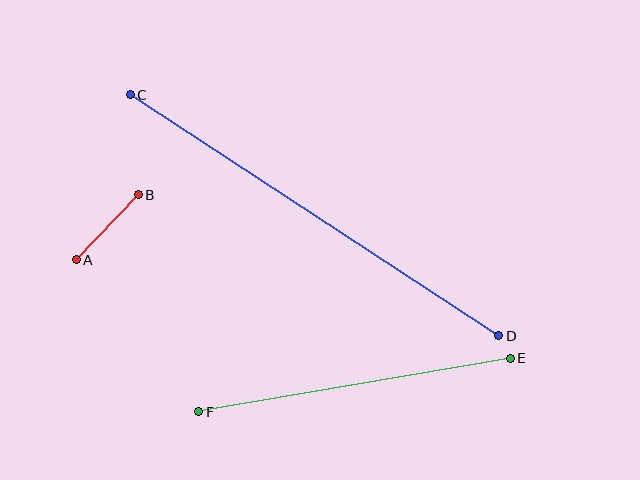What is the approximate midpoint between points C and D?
The midpoint is at approximately (315, 215) pixels.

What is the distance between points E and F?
The distance is approximately 316 pixels.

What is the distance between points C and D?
The distance is approximately 440 pixels.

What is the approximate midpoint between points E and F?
The midpoint is at approximately (354, 385) pixels.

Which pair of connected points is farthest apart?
Points C and D are farthest apart.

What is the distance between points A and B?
The distance is approximately 90 pixels.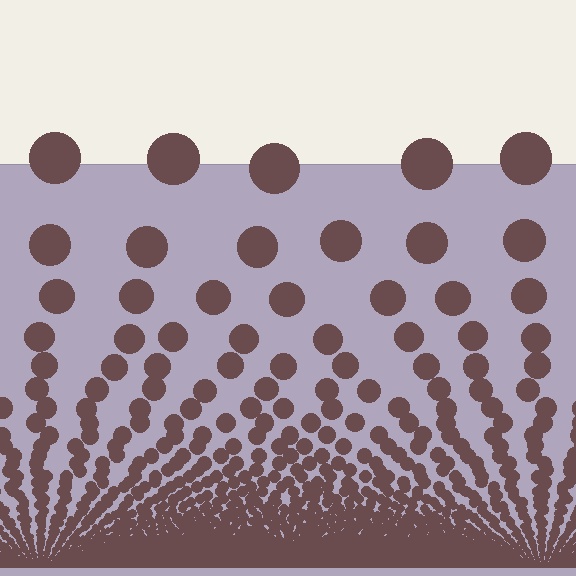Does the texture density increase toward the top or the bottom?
Density increases toward the bottom.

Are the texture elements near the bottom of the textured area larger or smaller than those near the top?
Smaller. The gradient is inverted — elements near the bottom are smaller and denser.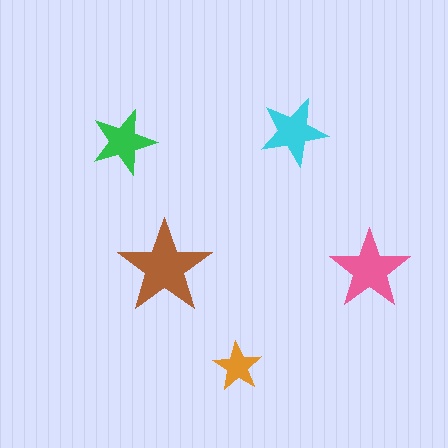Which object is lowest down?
The orange star is bottommost.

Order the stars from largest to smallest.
the brown one, the pink one, the cyan one, the green one, the orange one.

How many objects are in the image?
There are 5 objects in the image.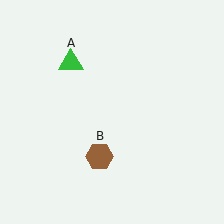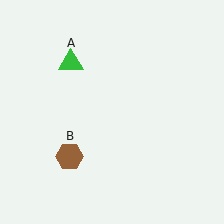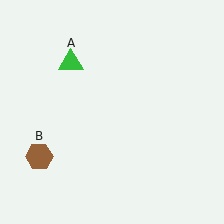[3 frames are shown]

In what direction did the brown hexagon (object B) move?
The brown hexagon (object B) moved left.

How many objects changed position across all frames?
1 object changed position: brown hexagon (object B).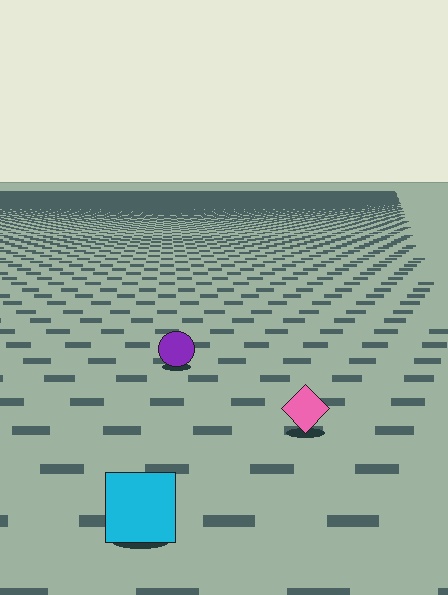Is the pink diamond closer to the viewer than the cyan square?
No. The cyan square is closer — you can tell from the texture gradient: the ground texture is coarser near it.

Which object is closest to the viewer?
The cyan square is closest. The texture marks near it are larger and more spread out.